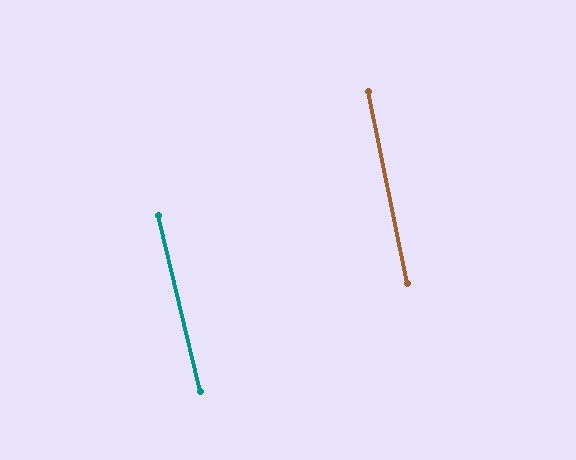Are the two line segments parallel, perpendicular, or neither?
Parallel — their directions differ by only 1.9°.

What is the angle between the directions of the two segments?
Approximately 2 degrees.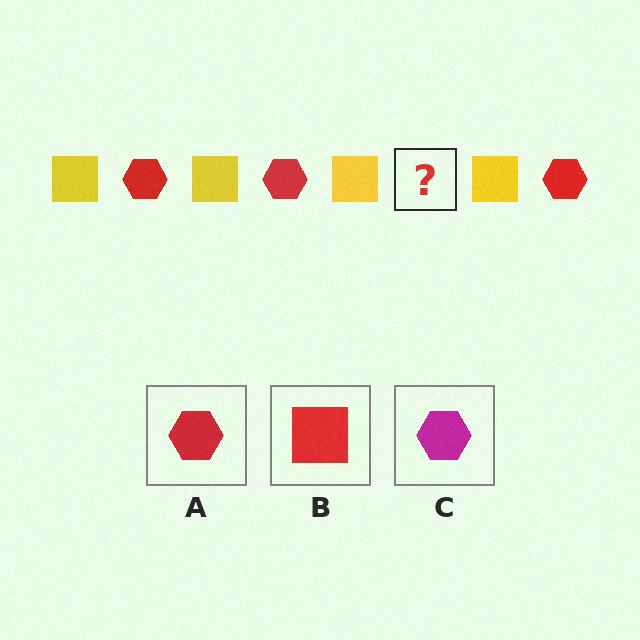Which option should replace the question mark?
Option A.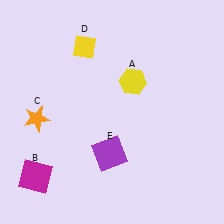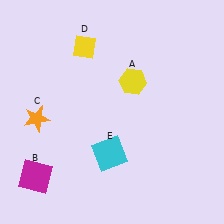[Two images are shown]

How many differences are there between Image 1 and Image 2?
There is 1 difference between the two images.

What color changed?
The square (E) changed from purple in Image 1 to cyan in Image 2.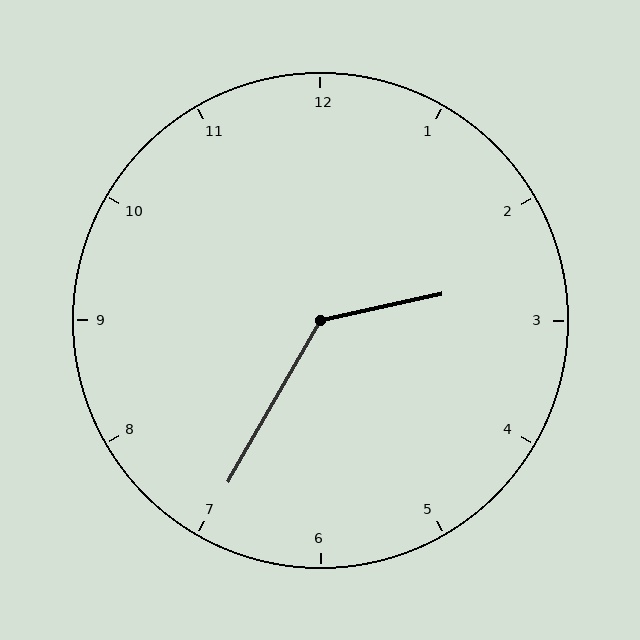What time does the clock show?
2:35.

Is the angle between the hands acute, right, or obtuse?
It is obtuse.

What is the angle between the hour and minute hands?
Approximately 132 degrees.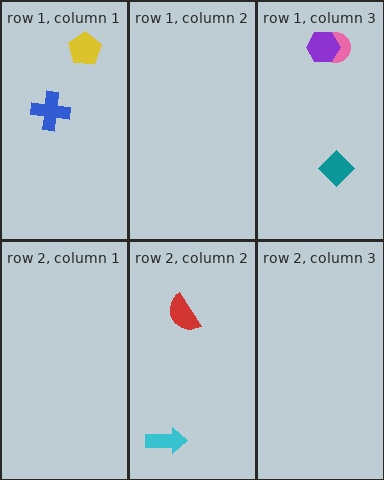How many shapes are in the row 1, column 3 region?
3.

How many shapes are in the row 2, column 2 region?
2.